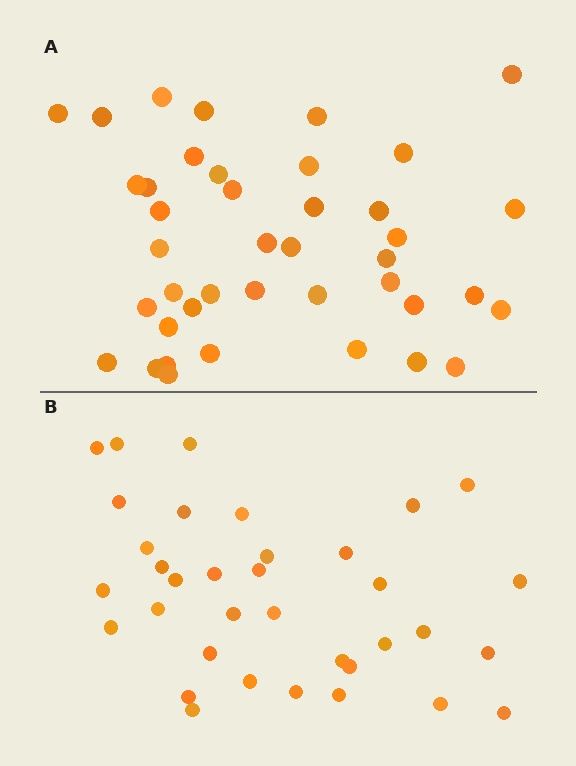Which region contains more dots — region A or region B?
Region A (the top region) has more dots.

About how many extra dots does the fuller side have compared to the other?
Region A has about 6 more dots than region B.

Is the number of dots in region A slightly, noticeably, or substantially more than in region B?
Region A has only slightly more — the two regions are fairly close. The ratio is roughly 1.2 to 1.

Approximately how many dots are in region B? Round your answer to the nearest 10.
About 40 dots. (The exact count is 35, which rounds to 40.)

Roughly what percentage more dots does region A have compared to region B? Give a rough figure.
About 15% more.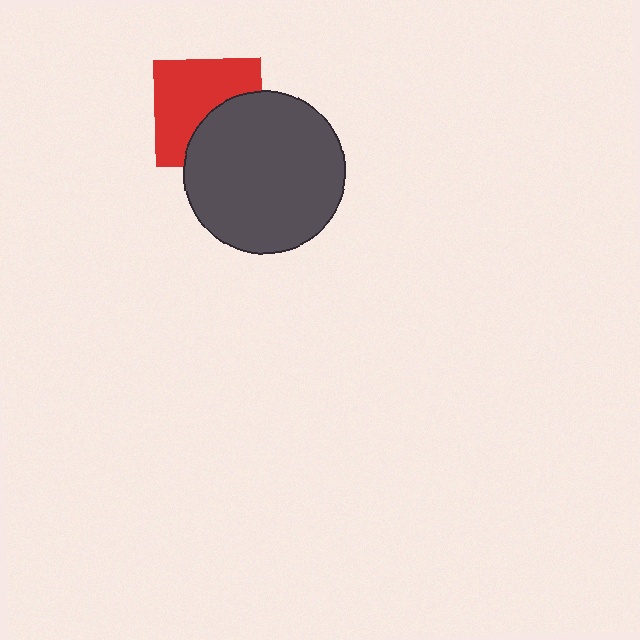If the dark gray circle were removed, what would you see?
You would see the complete red square.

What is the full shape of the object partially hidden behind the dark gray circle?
The partially hidden object is a red square.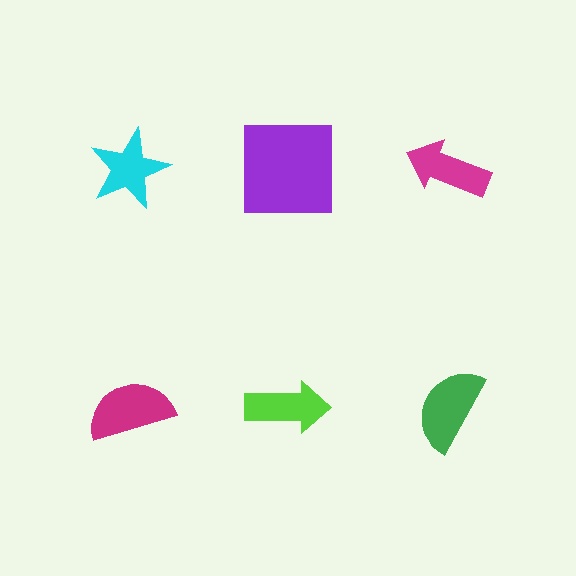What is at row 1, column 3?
A magenta arrow.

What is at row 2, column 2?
A lime arrow.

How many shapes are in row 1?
3 shapes.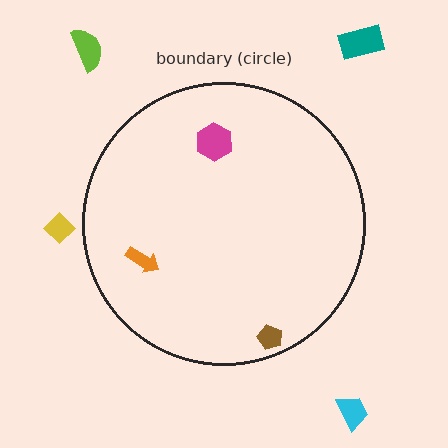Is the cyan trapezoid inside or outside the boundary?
Outside.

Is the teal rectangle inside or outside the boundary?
Outside.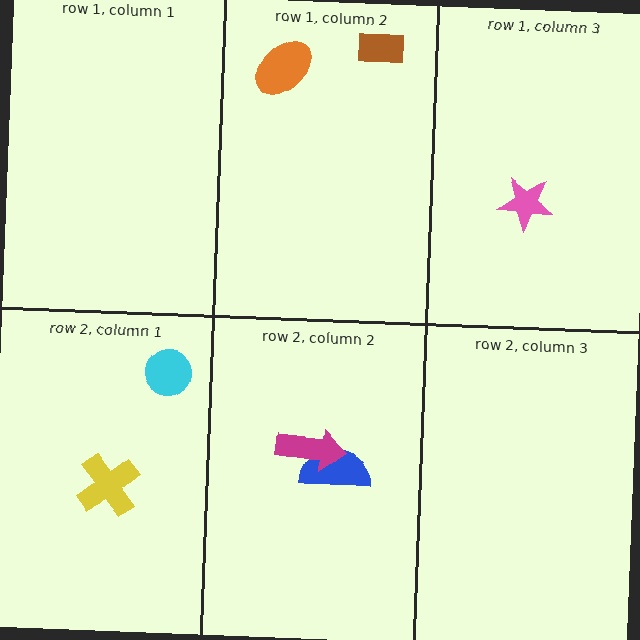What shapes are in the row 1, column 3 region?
The pink star.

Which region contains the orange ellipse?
The row 1, column 2 region.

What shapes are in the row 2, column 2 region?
The blue semicircle, the magenta arrow.